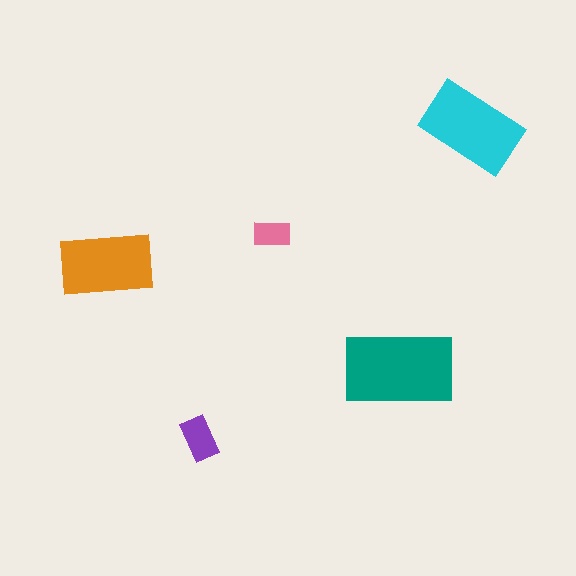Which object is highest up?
The cyan rectangle is topmost.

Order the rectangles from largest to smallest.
the teal one, the cyan one, the orange one, the purple one, the pink one.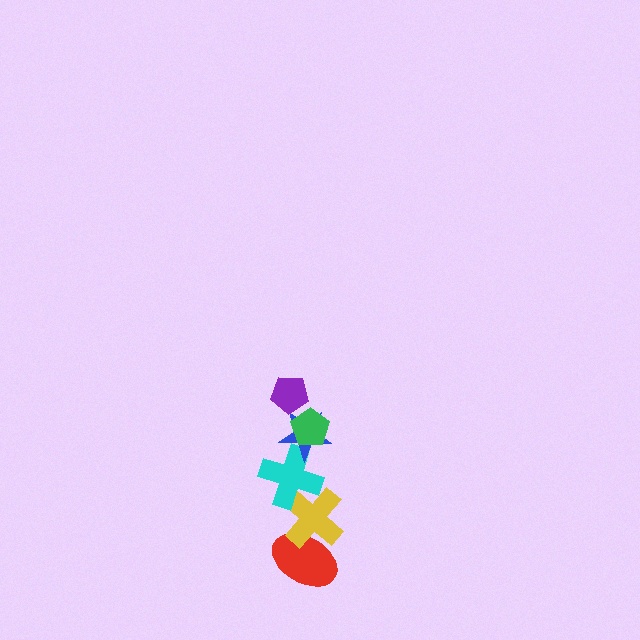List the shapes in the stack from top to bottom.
From top to bottom: the purple pentagon, the green pentagon, the blue star, the cyan cross, the yellow cross, the red ellipse.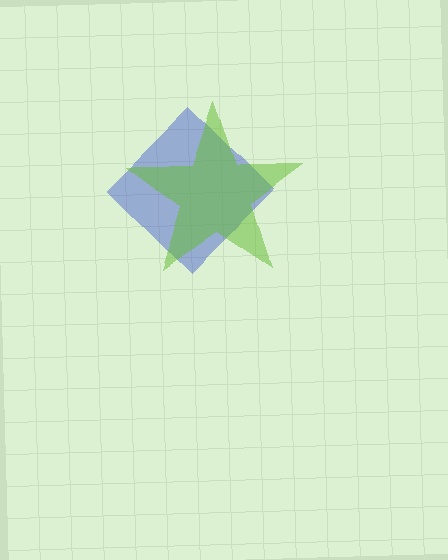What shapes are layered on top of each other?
The layered shapes are: a blue diamond, a lime star.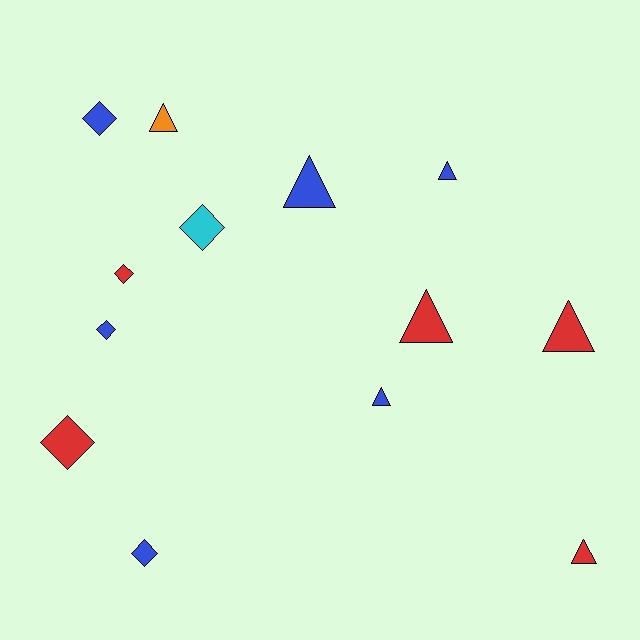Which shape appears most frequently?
Triangle, with 7 objects.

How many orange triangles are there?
There is 1 orange triangle.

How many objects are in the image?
There are 13 objects.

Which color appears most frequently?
Blue, with 6 objects.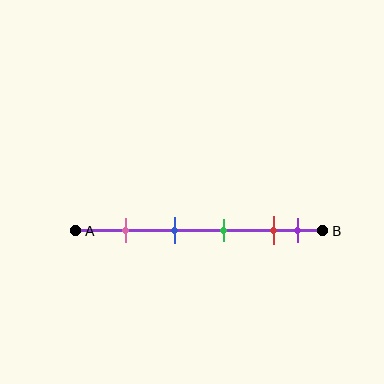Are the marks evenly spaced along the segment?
No, the marks are not evenly spaced.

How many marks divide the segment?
There are 5 marks dividing the segment.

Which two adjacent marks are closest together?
The red and purple marks are the closest adjacent pair.